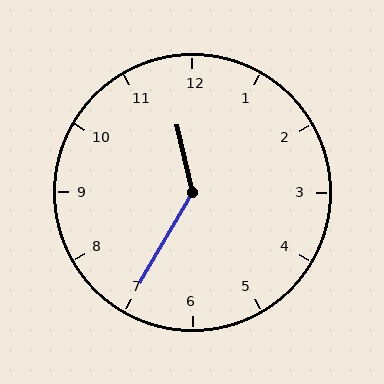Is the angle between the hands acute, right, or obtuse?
It is obtuse.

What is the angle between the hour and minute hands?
Approximately 138 degrees.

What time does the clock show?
11:35.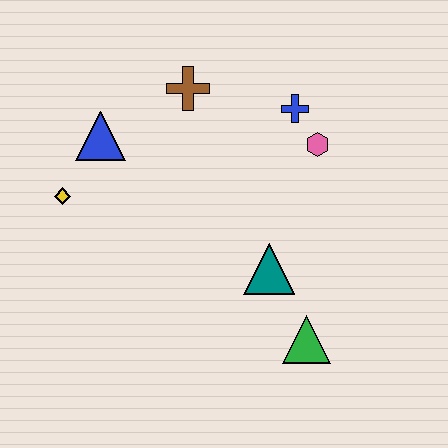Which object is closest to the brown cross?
The blue triangle is closest to the brown cross.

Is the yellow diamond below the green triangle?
No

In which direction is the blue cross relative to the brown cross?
The blue cross is to the right of the brown cross.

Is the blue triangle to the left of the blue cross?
Yes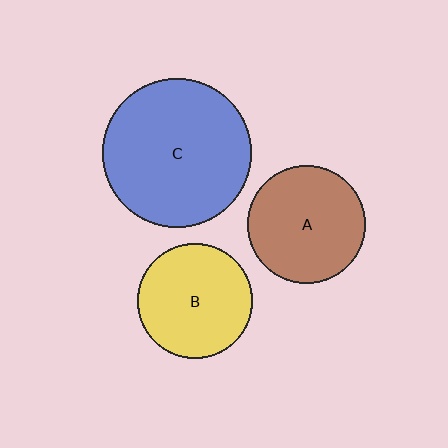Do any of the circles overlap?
No, none of the circles overlap.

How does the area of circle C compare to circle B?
Approximately 1.7 times.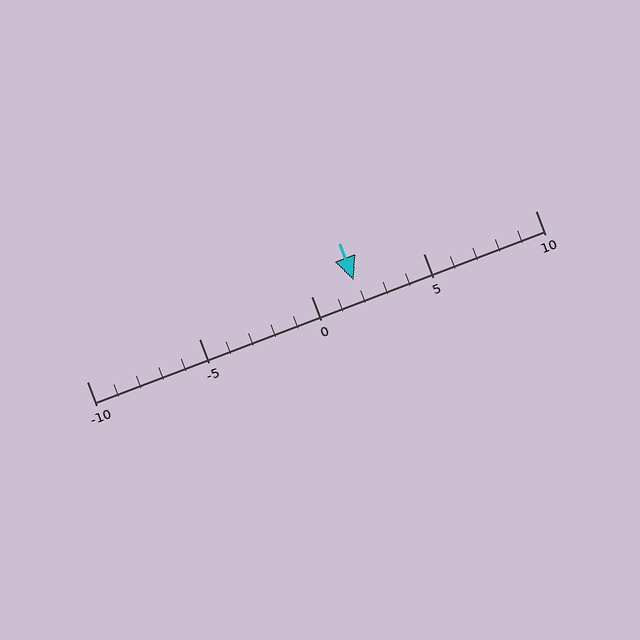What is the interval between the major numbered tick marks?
The major tick marks are spaced 5 units apart.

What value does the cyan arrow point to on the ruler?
The cyan arrow points to approximately 2.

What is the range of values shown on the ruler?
The ruler shows values from -10 to 10.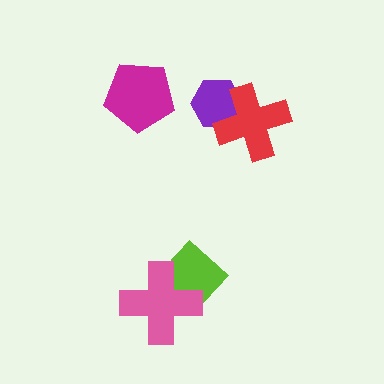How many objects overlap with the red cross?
1 object overlaps with the red cross.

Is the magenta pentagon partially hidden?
No, no other shape covers it.